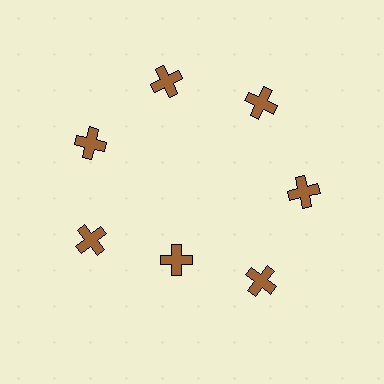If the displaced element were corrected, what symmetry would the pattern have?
It would have 7-fold rotational symmetry — the pattern would map onto itself every 51 degrees.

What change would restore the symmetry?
The symmetry would be restored by moving it outward, back onto the ring so that all 7 crosses sit at equal angles and equal distance from the center.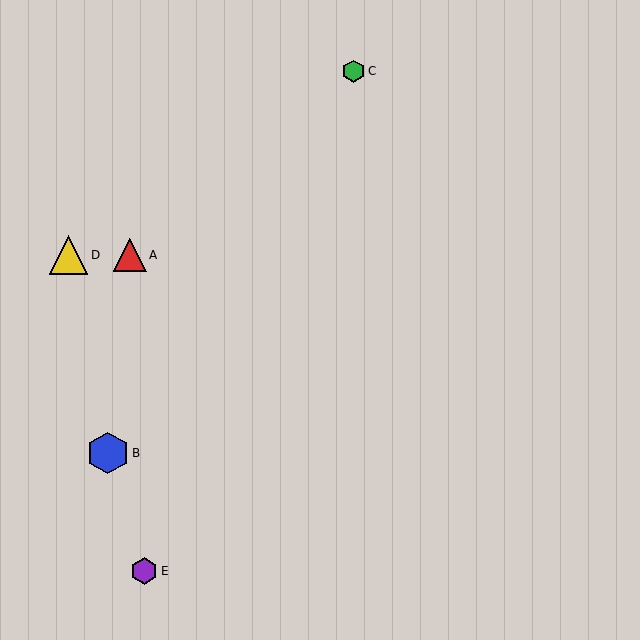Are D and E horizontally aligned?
No, D is at y≈255 and E is at y≈571.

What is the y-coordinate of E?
Object E is at y≈571.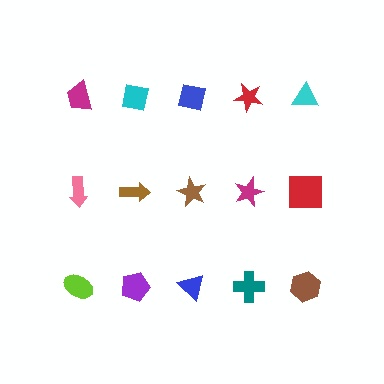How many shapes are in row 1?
5 shapes.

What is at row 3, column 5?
A brown hexagon.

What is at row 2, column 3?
A brown star.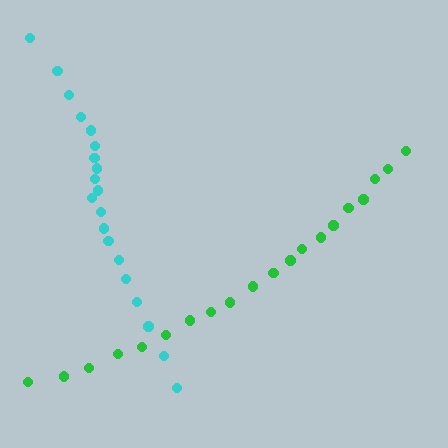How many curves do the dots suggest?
There are 2 distinct paths.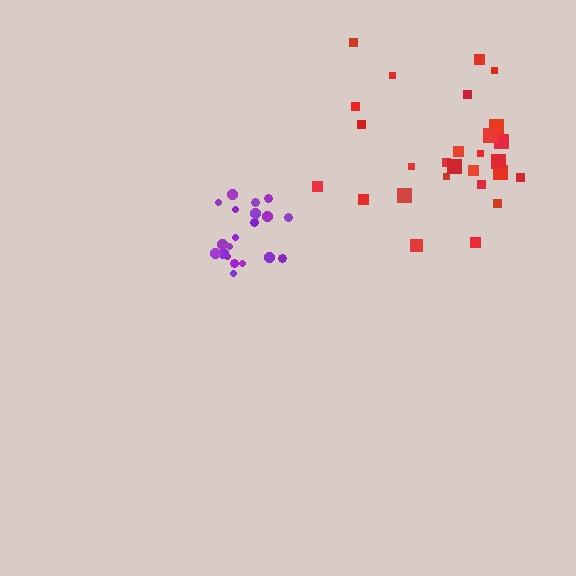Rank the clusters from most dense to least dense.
purple, red.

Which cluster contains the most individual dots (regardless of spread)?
Red (27).